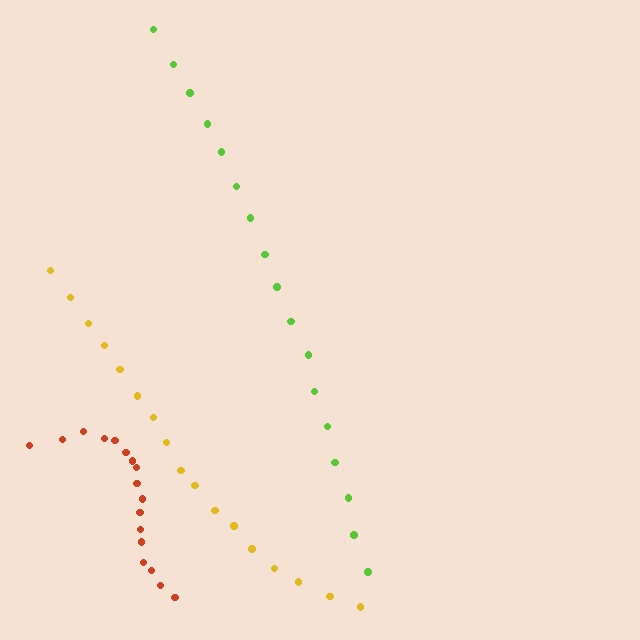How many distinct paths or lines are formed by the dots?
There are 3 distinct paths.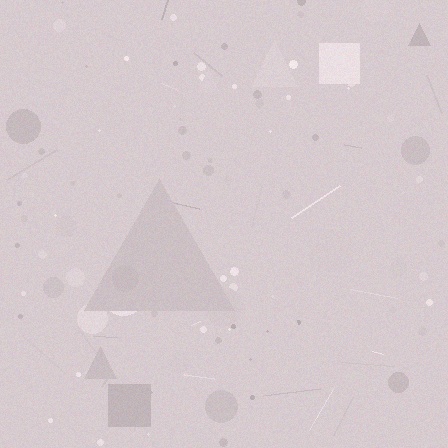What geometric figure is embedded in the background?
A triangle is embedded in the background.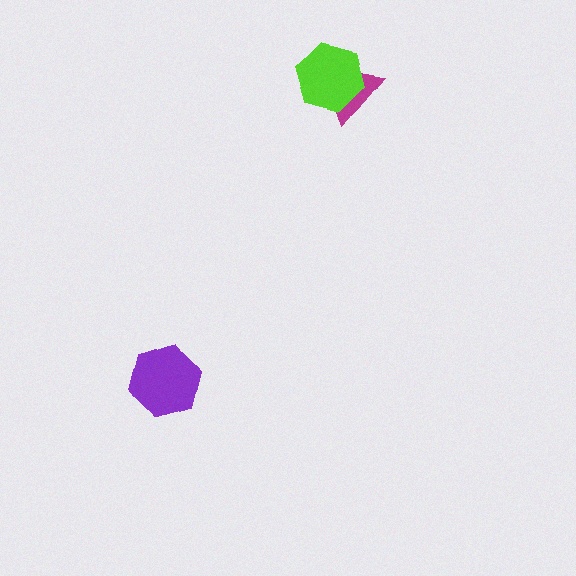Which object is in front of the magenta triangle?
The lime hexagon is in front of the magenta triangle.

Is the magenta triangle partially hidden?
Yes, it is partially covered by another shape.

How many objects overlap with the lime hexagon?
1 object overlaps with the lime hexagon.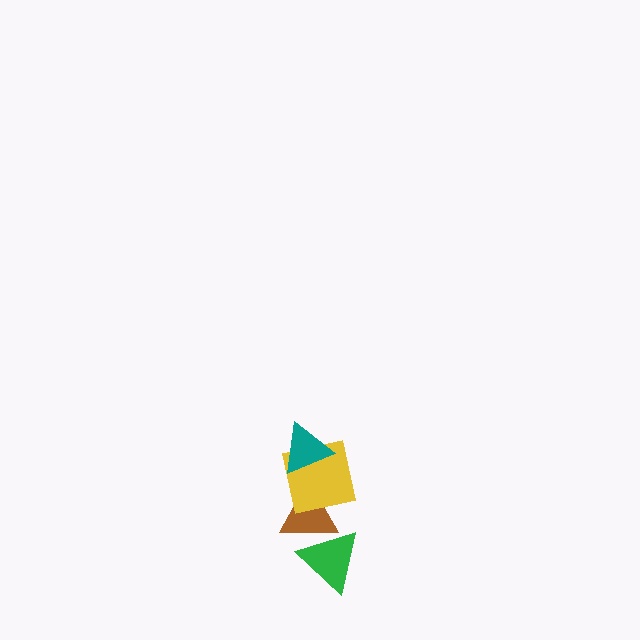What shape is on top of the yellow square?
The teal triangle is on top of the yellow square.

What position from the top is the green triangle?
The green triangle is 4th from the top.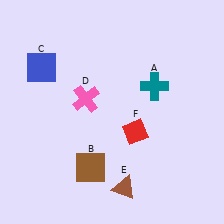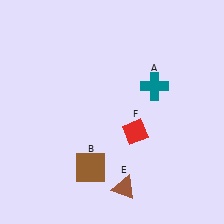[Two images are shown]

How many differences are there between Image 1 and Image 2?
There are 2 differences between the two images.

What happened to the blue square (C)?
The blue square (C) was removed in Image 2. It was in the top-left area of Image 1.